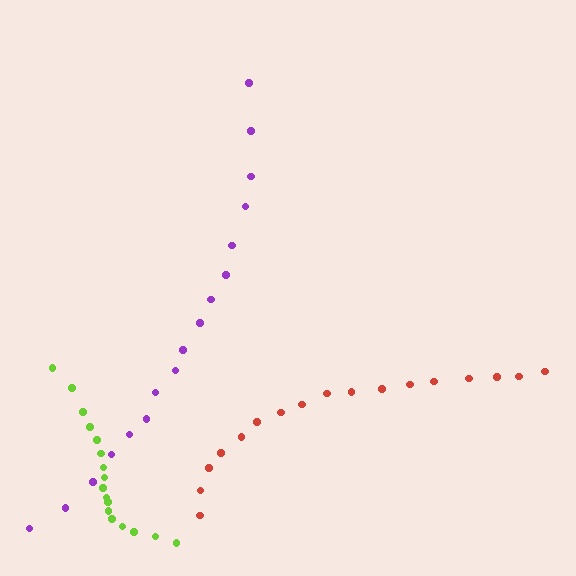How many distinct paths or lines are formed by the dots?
There are 3 distinct paths.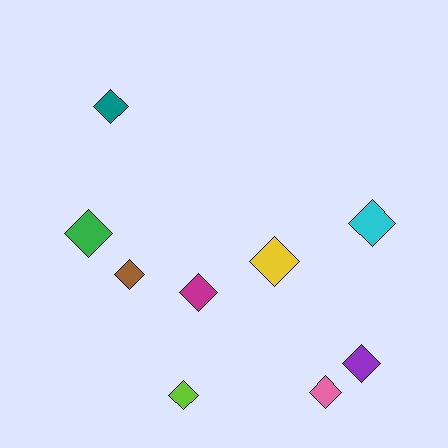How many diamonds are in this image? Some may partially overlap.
There are 9 diamonds.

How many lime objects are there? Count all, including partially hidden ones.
There is 1 lime object.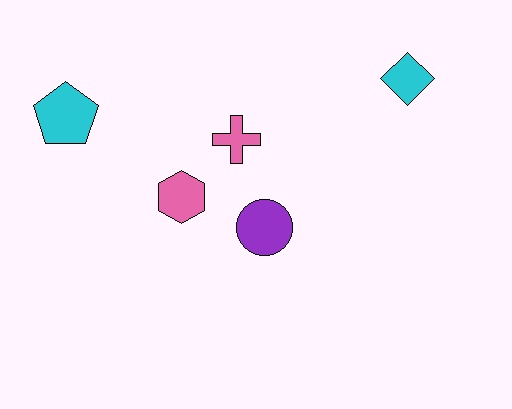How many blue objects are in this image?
There are no blue objects.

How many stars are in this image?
There are no stars.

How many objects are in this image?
There are 5 objects.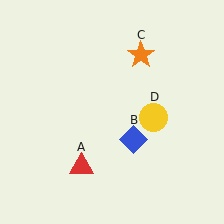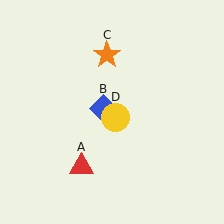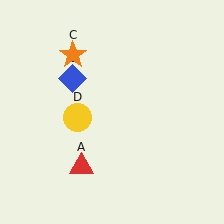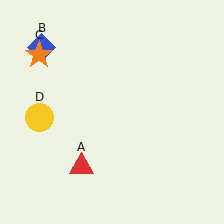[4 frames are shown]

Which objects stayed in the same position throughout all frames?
Red triangle (object A) remained stationary.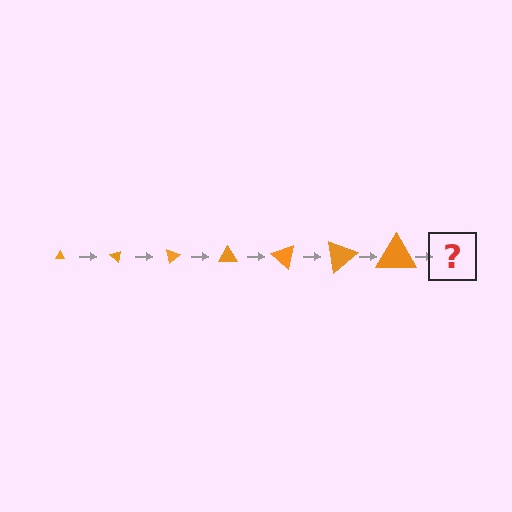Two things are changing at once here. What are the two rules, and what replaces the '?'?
The two rules are that the triangle grows larger each step and it rotates 40 degrees each step. The '?' should be a triangle, larger than the previous one and rotated 280 degrees from the start.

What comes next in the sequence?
The next element should be a triangle, larger than the previous one and rotated 280 degrees from the start.